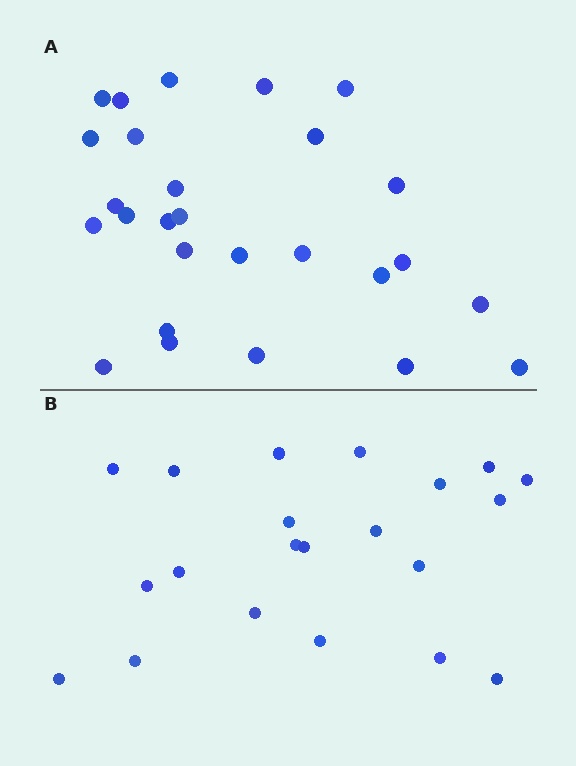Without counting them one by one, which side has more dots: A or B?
Region A (the top region) has more dots.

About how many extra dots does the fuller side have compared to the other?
Region A has about 6 more dots than region B.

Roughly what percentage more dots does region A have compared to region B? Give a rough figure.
About 30% more.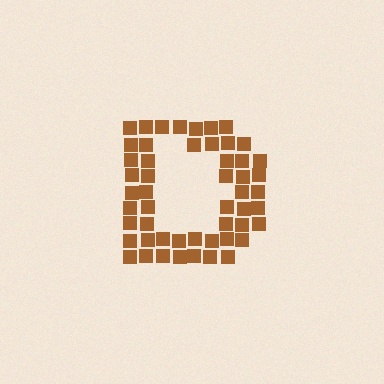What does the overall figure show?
The overall figure shows the letter D.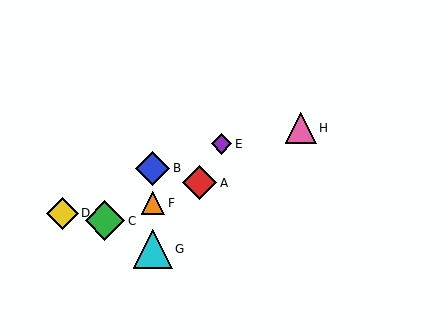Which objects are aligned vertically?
Objects B, F, G are aligned vertically.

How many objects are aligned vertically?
3 objects (B, F, G) are aligned vertically.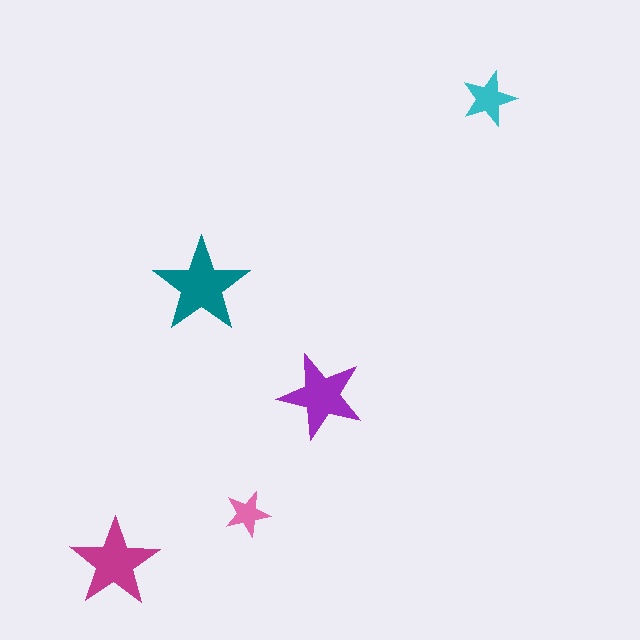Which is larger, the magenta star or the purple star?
The magenta one.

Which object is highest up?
The cyan star is topmost.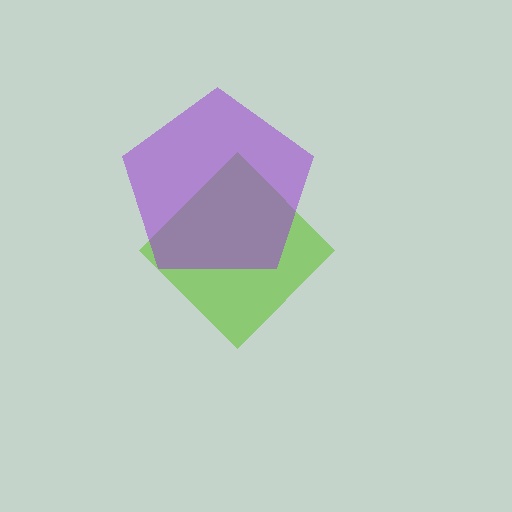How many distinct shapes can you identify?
There are 2 distinct shapes: a lime diamond, a purple pentagon.